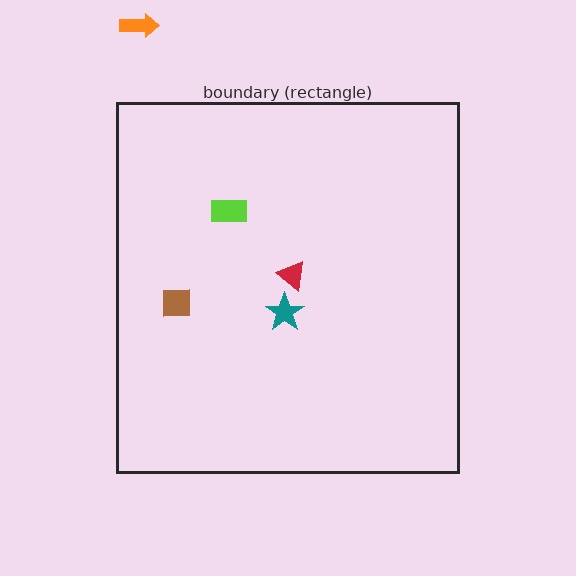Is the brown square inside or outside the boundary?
Inside.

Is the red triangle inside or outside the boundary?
Inside.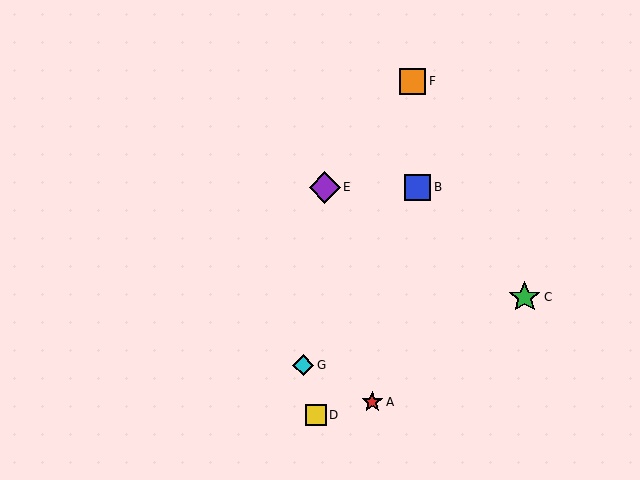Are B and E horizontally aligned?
Yes, both are at y≈188.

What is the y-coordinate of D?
Object D is at y≈415.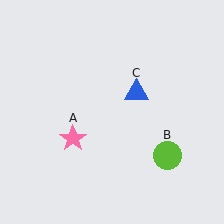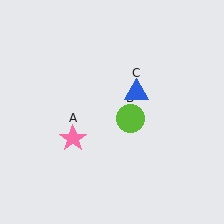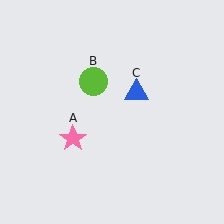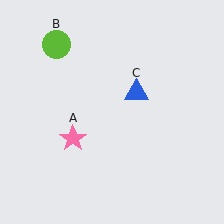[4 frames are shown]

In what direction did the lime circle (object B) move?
The lime circle (object B) moved up and to the left.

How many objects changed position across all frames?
1 object changed position: lime circle (object B).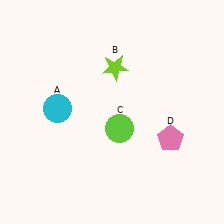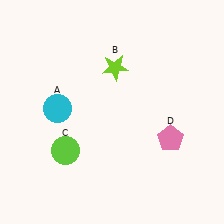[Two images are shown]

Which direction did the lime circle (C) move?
The lime circle (C) moved left.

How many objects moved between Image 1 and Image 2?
1 object moved between the two images.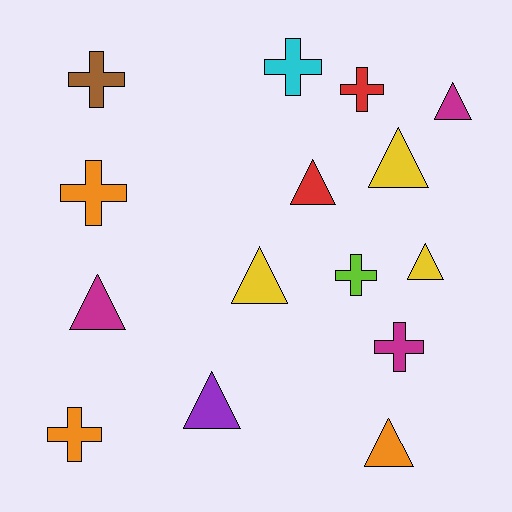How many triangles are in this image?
There are 8 triangles.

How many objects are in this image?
There are 15 objects.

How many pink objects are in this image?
There are no pink objects.